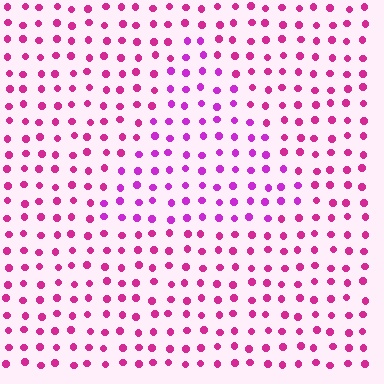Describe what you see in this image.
The image is filled with small magenta elements in a uniform arrangement. A triangle-shaped region is visible where the elements are tinted to a slightly different hue, forming a subtle color boundary.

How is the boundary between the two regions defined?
The boundary is defined purely by a slight shift in hue (about 25 degrees). Spacing, size, and orientation are identical on both sides.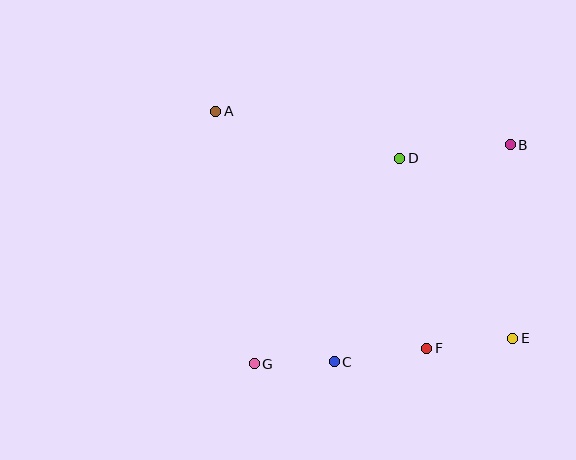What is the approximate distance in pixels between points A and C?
The distance between A and C is approximately 277 pixels.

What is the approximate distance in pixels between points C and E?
The distance between C and E is approximately 180 pixels.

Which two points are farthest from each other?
Points A and E are farthest from each other.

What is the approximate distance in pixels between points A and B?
The distance between A and B is approximately 297 pixels.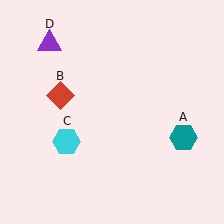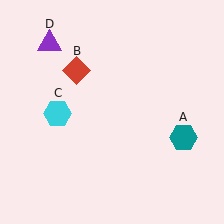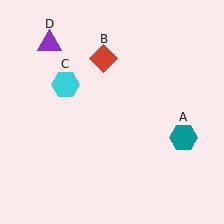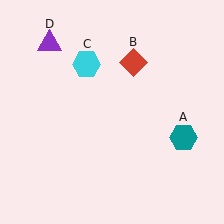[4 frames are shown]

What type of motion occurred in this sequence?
The red diamond (object B), cyan hexagon (object C) rotated clockwise around the center of the scene.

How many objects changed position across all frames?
2 objects changed position: red diamond (object B), cyan hexagon (object C).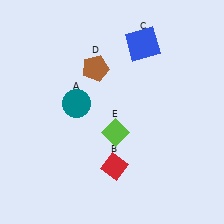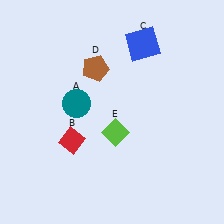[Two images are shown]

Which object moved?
The red diamond (B) moved left.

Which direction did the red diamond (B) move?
The red diamond (B) moved left.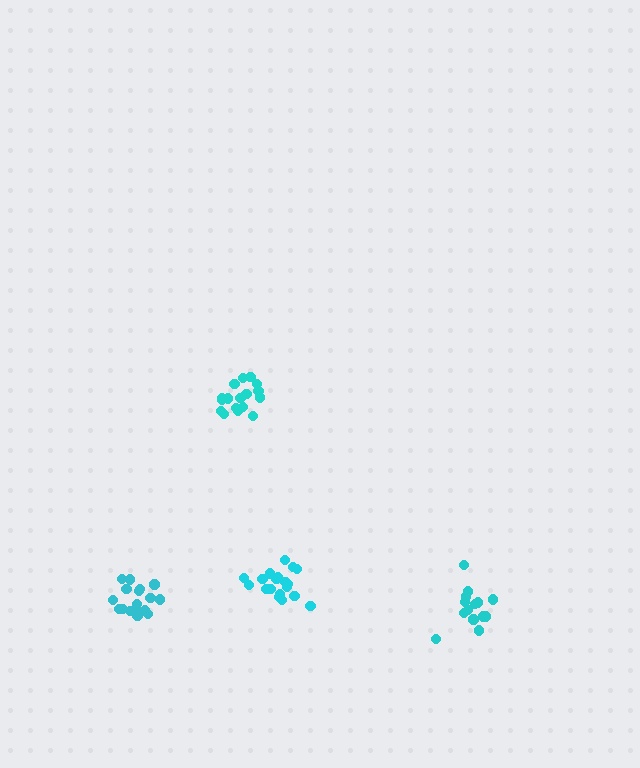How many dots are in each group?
Group 1: 17 dots, Group 2: 17 dots, Group 3: 19 dots, Group 4: 14 dots (67 total).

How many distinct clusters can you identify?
There are 4 distinct clusters.